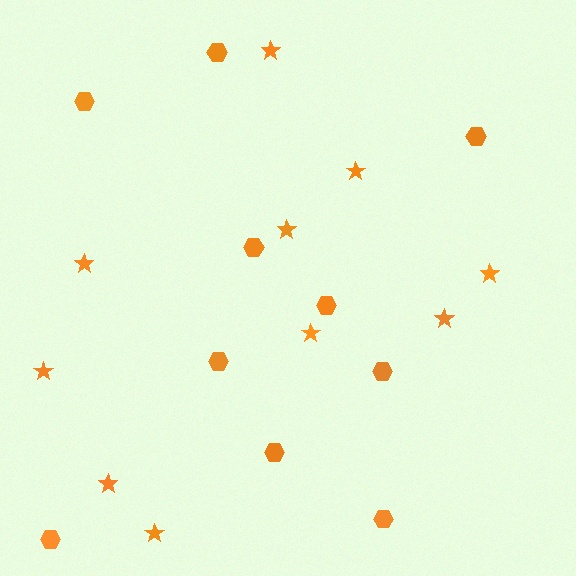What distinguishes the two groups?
There are 2 groups: one group of hexagons (10) and one group of stars (10).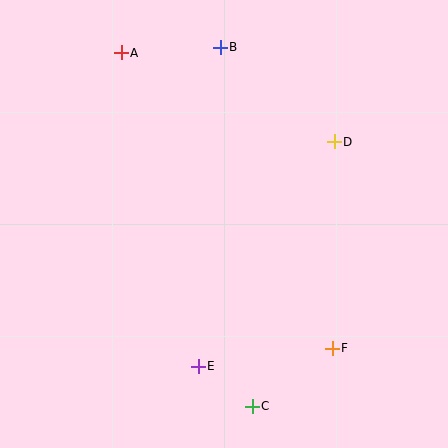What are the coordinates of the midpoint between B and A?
The midpoint between B and A is at (171, 50).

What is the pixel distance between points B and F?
The distance between B and F is 322 pixels.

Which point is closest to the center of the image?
Point D at (334, 142) is closest to the center.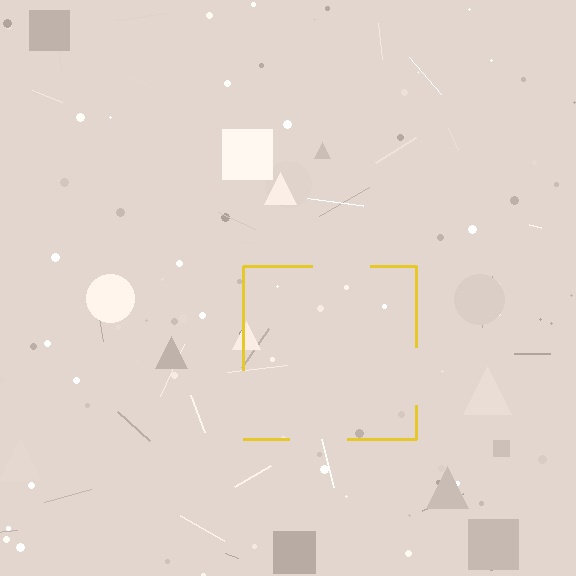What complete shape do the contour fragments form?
The contour fragments form a square.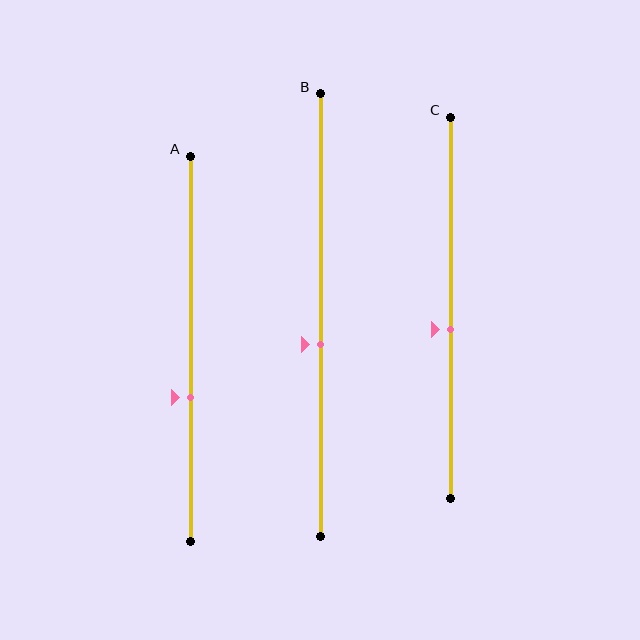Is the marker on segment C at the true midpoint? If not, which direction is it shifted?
No, the marker on segment C is shifted downward by about 6% of the segment length.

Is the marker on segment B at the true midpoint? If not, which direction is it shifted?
No, the marker on segment B is shifted downward by about 7% of the segment length.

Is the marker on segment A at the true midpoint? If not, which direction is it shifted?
No, the marker on segment A is shifted downward by about 13% of the segment length.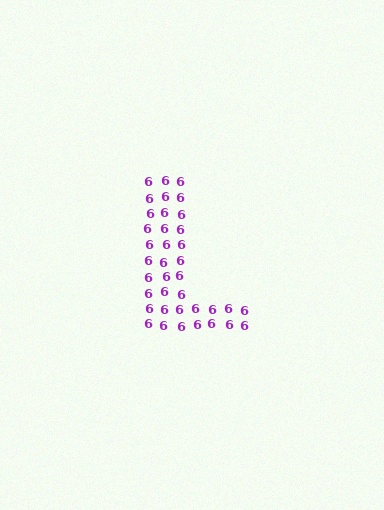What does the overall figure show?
The overall figure shows the letter L.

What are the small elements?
The small elements are digit 6's.